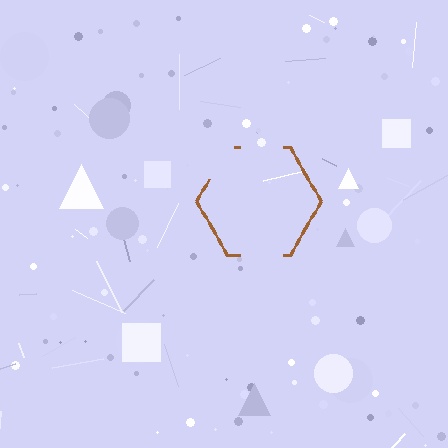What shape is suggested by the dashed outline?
The dashed outline suggests a hexagon.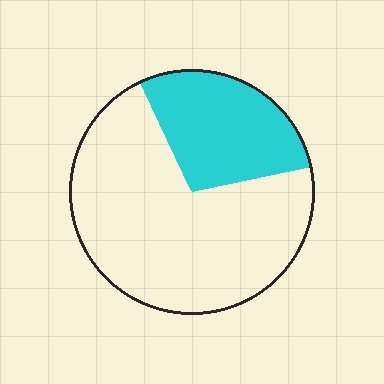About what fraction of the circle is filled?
About one quarter (1/4).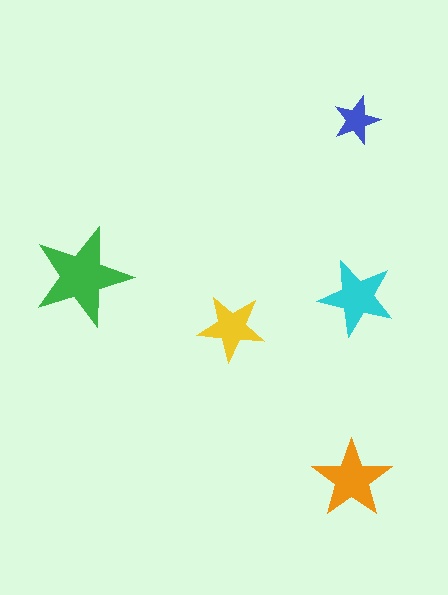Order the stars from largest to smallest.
the green one, the orange one, the cyan one, the yellow one, the blue one.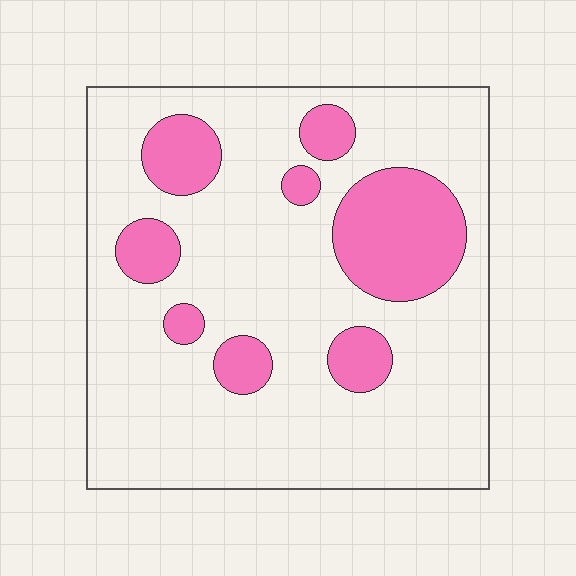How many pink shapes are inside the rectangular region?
8.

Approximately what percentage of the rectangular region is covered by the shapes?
Approximately 20%.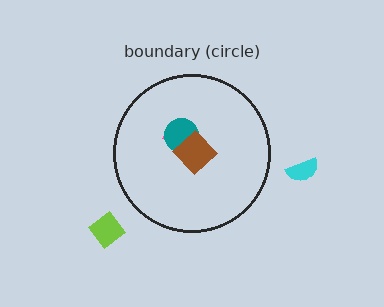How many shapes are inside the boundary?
3 inside, 2 outside.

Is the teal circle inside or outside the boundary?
Inside.